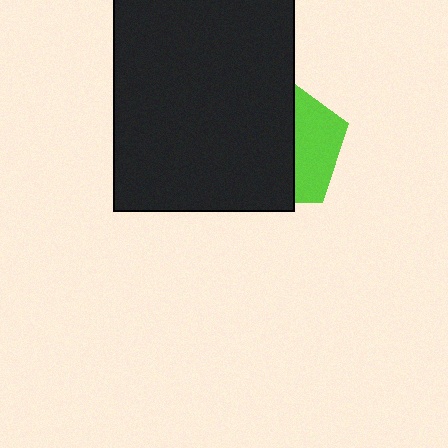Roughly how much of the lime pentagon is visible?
A small part of it is visible (roughly 35%).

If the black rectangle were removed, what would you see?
You would see the complete lime pentagon.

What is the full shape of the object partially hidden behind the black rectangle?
The partially hidden object is a lime pentagon.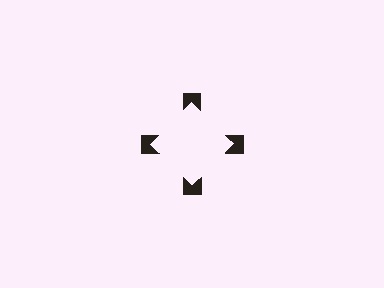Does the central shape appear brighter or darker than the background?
It typically appears slightly brighter than the background, even though no actual brightness change is drawn.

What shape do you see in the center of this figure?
An illusory square — its edges are inferred from the aligned wedge cuts in the notched squares, not physically drawn.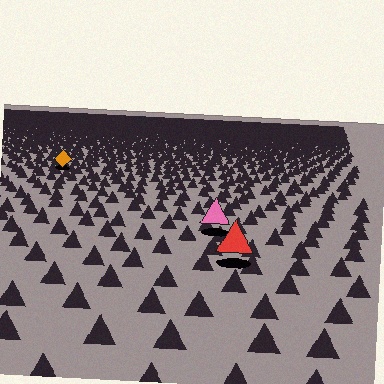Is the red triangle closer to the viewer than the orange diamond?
Yes. The red triangle is closer — you can tell from the texture gradient: the ground texture is coarser near it.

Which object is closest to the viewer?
The red triangle is closest. The texture marks near it are larger and more spread out.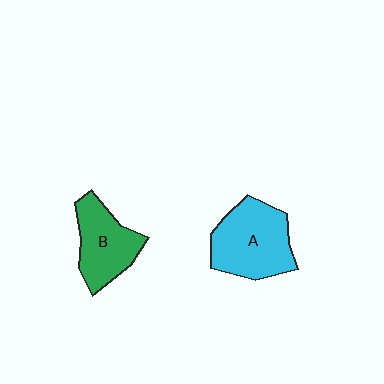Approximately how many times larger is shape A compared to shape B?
Approximately 1.3 times.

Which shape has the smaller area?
Shape B (green).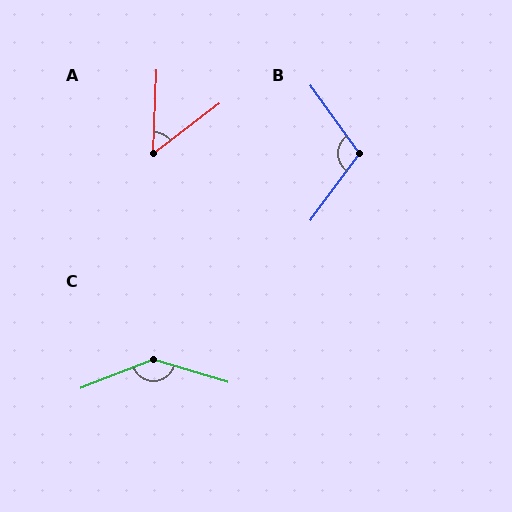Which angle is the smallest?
A, at approximately 51 degrees.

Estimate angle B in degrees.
Approximately 108 degrees.